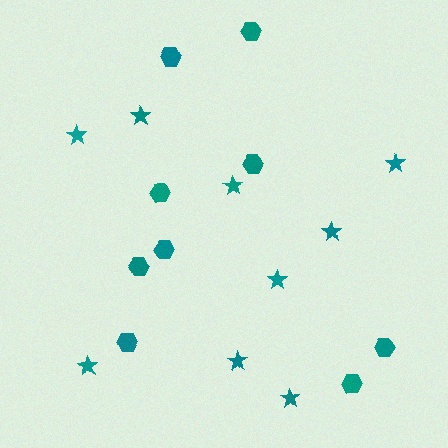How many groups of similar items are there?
There are 2 groups: one group of hexagons (9) and one group of stars (9).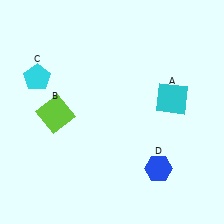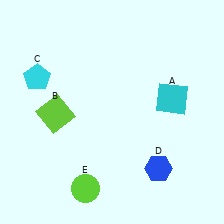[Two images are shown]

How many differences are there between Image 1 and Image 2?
There is 1 difference between the two images.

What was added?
A lime circle (E) was added in Image 2.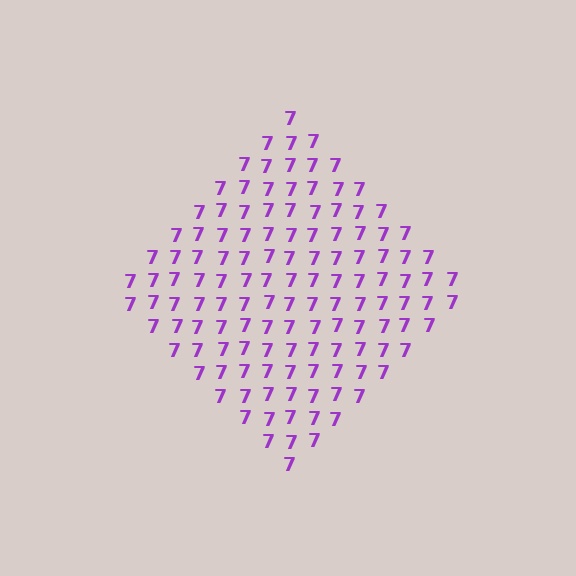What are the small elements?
The small elements are digit 7's.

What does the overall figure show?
The overall figure shows a diamond.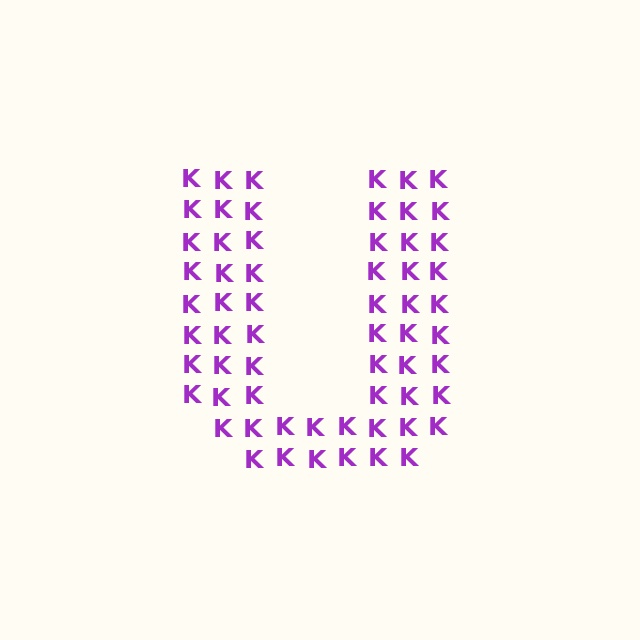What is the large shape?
The large shape is the letter U.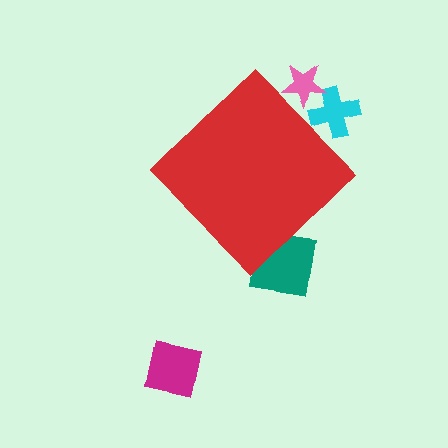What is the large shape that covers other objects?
A red diamond.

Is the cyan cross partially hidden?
Yes, the cyan cross is partially hidden behind the red diamond.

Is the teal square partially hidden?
Yes, the teal square is partially hidden behind the red diamond.